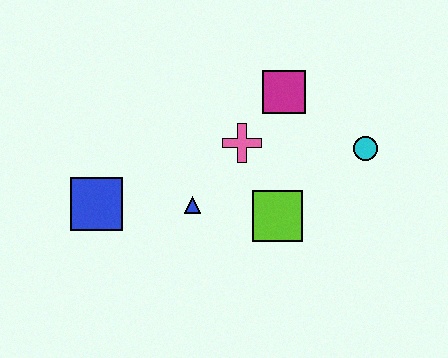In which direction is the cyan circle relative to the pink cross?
The cyan circle is to the right of the pink cross.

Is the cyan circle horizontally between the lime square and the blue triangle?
No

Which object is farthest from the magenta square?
The blue square is farthest from the magenta square.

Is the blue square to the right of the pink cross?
No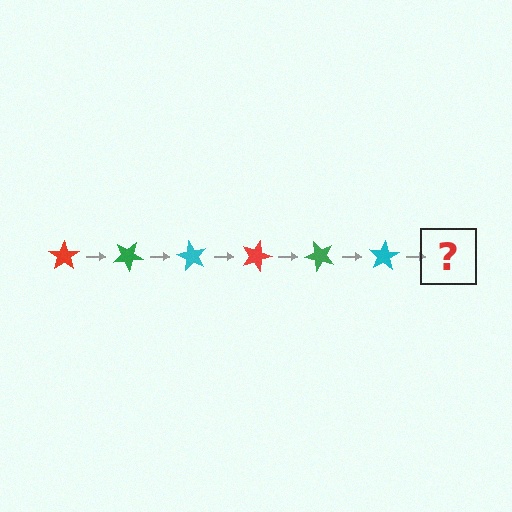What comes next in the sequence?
The next element should be a red star, rotated 180 degrees from the start.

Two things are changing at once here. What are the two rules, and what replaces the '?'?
The two rules are that it rotates 30 degrees each step and the color cycles through red, green, and cyan. The '?' should be a red star, rotated 180 degrees from the start.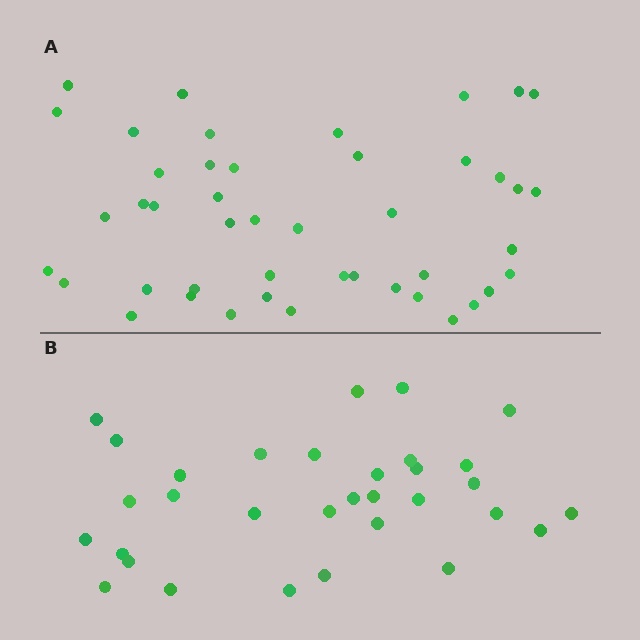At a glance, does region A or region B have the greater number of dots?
Region A (the top region) has more dots.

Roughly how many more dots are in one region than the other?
Region A has approximately 15 more dots than region B.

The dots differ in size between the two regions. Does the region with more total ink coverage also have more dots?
No. Region B has more total ink coverage because its dots are larger, but region A actually contains more individual dots. Total area can be misleading — the number of items is what matters here.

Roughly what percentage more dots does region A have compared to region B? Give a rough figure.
About 40% more.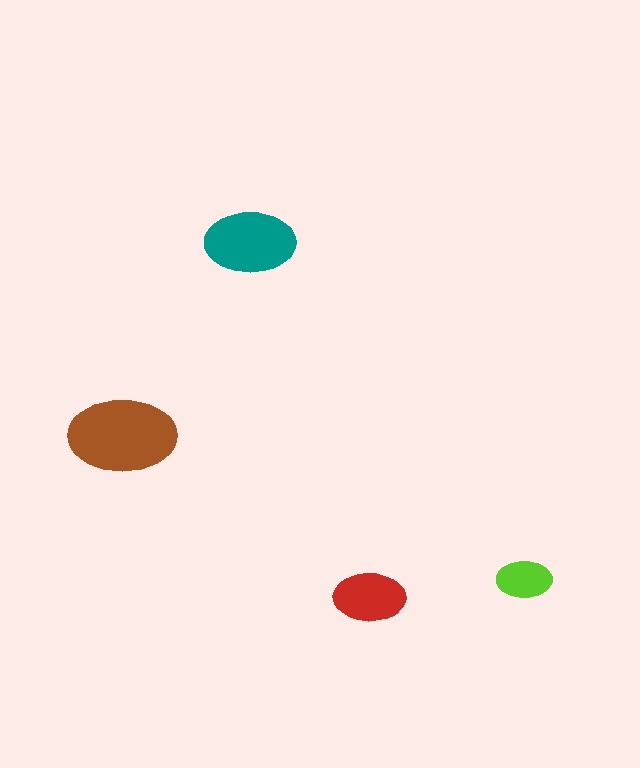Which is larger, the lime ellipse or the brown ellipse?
The brown one.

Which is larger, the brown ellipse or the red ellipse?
The brown one.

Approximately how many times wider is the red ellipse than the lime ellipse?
About 1.5 times wider.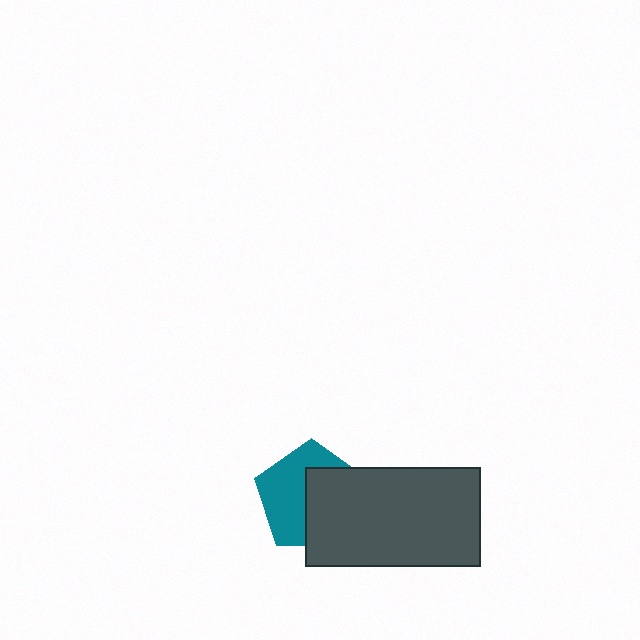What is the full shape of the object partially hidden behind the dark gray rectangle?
The partially hidden object is a teal pentagon.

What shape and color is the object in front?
The object in front is a dark gray rectangle.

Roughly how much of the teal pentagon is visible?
About half of it is visible (roughly 52%).